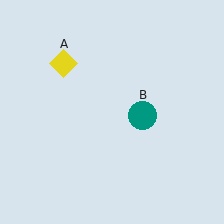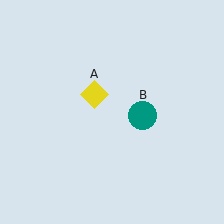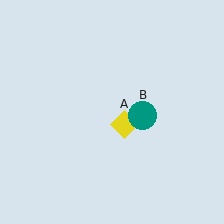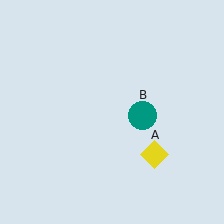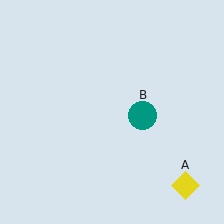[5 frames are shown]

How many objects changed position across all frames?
1 object changed position: yellow diamond (object A).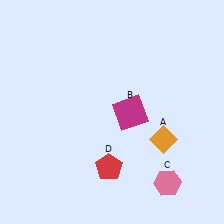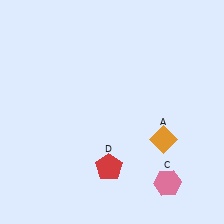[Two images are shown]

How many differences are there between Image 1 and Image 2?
There is 1 difference between the two images.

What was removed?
The magenta square (B) was removed in Image 2.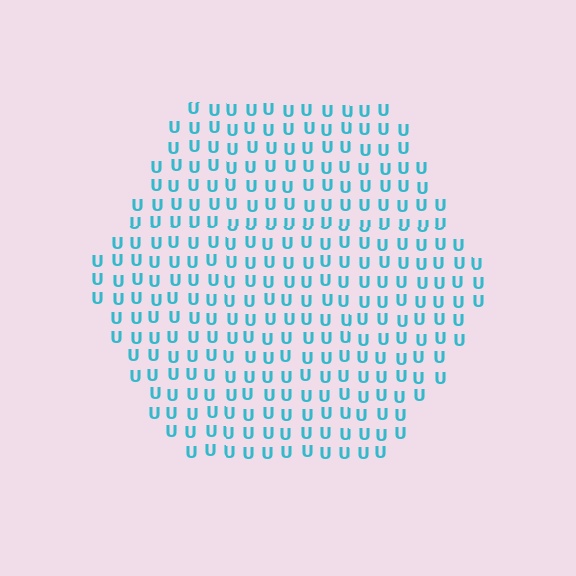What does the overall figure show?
The overall figure shows a hexagon.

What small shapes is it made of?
It is made of small letter U's.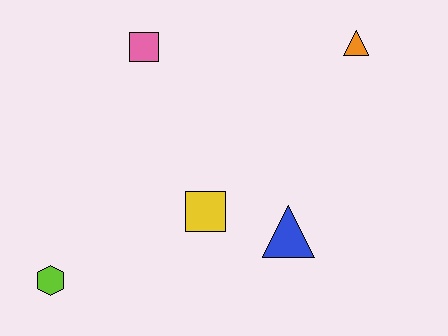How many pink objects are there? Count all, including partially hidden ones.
There is 1 pink object.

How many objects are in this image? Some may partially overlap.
There are 5 objects.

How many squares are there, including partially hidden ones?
There are 2 squares.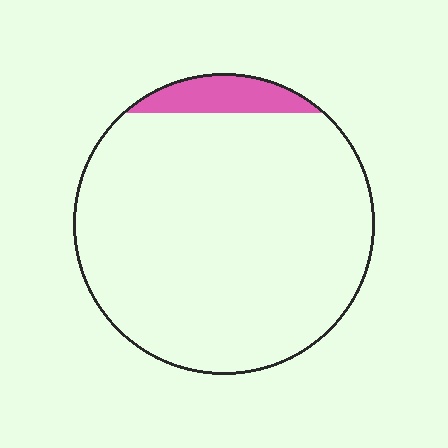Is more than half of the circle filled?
No.